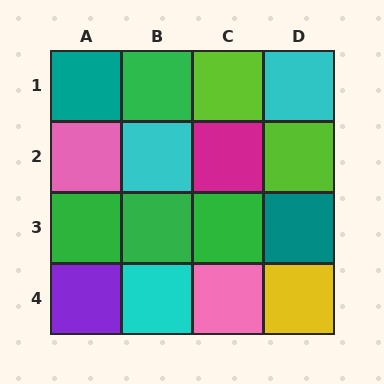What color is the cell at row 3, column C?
Green.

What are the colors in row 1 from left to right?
Teal, green, lime, cyan.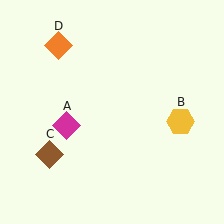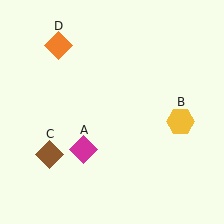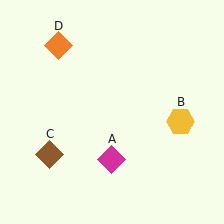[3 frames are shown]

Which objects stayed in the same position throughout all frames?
Yellow hexagon (object B) and brown diamond (object C) and orange diamond (object D) remained stationary.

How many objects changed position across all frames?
1 object changed position: magenta diamond (object A).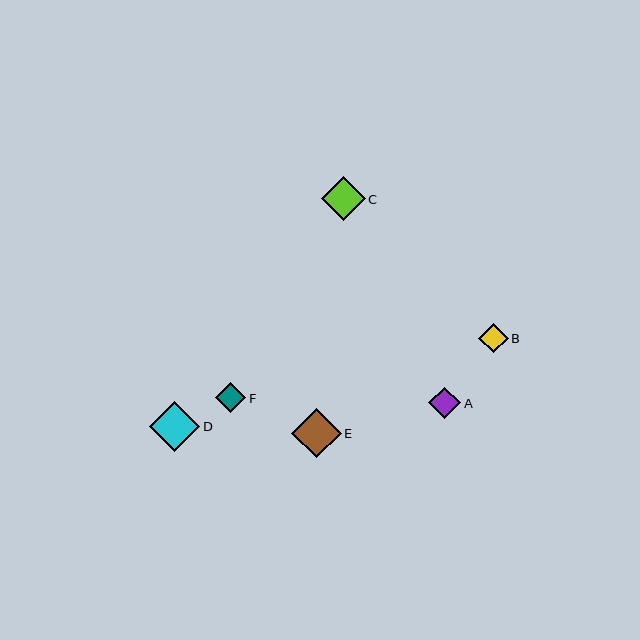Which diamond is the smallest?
Diamond B is the smallest with a size of approximately 29 pixels.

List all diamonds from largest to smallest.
From largest to smallest: D, E, C, A, F, B.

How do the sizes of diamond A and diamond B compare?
Diamond A and diamond B are approximately the same size.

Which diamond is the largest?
Diamond D is the largest with a size of approximately 51 pixels.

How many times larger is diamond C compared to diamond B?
Diamond C is approximately 1.5 times the size of diamond B.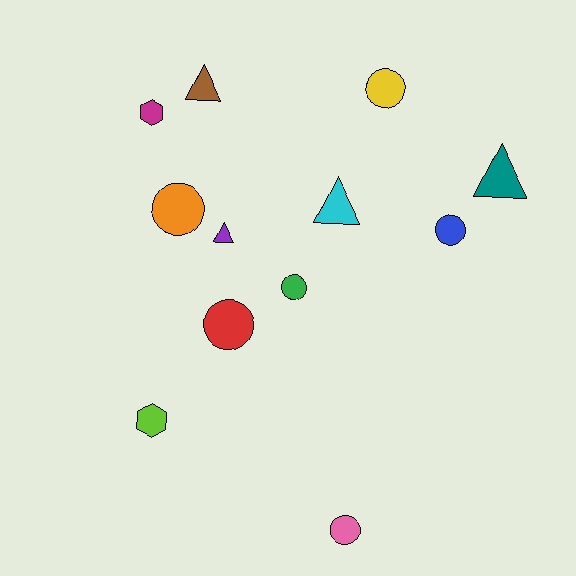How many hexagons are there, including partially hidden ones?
There are 2 hexagons.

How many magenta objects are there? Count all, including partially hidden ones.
There is 1 magenta object.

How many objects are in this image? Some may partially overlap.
There are 12 objects.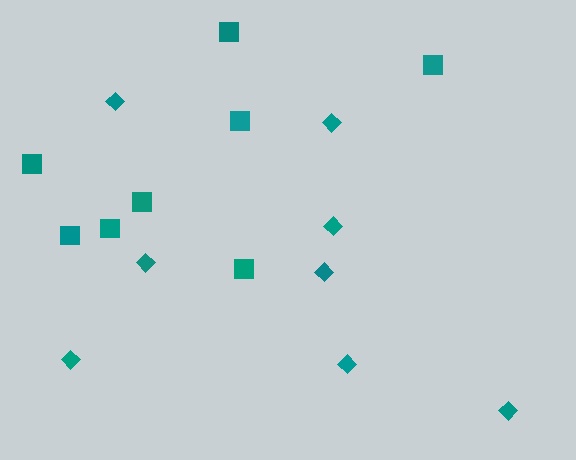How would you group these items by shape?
There are 2 groups: one group of diamonds (8) and one group of squares (8).